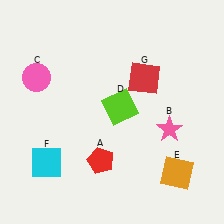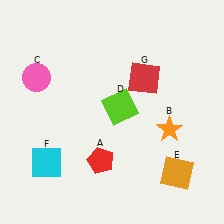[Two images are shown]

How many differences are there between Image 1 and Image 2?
There is 1 difference between the two images.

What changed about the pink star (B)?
In Image 1, B is pink. In Image 2, it changed to orange.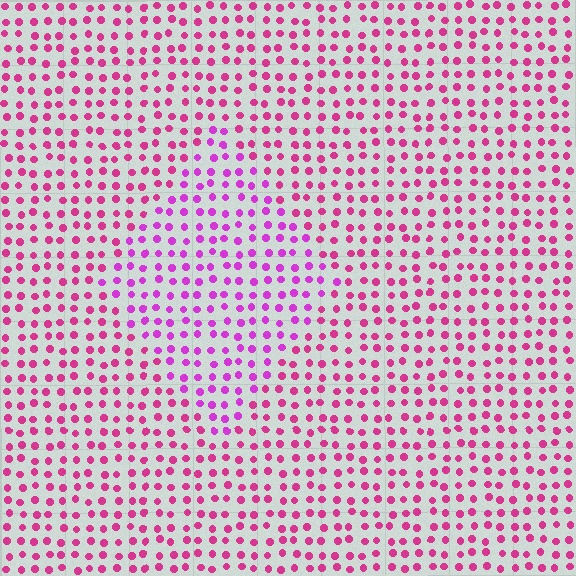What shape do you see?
I see a diamond.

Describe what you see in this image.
The image is filled with small magenta elements in a uniform arrangement. A diamond-shaped region is visible where the elements are tinted to a slightly different hue, forming a subtle color boundary.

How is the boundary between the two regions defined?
The boundary is defined purely by a slight shift in hue (about 27 degrees). Spacing, size, and orientation are identical on both sides.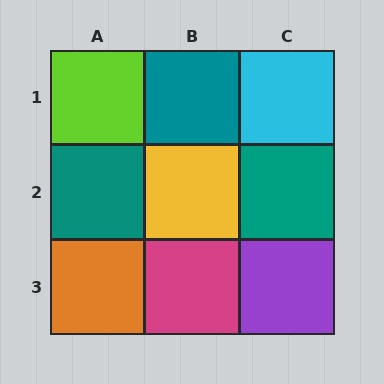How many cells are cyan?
1 cell is cyan.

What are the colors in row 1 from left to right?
Lime, teal, cyan.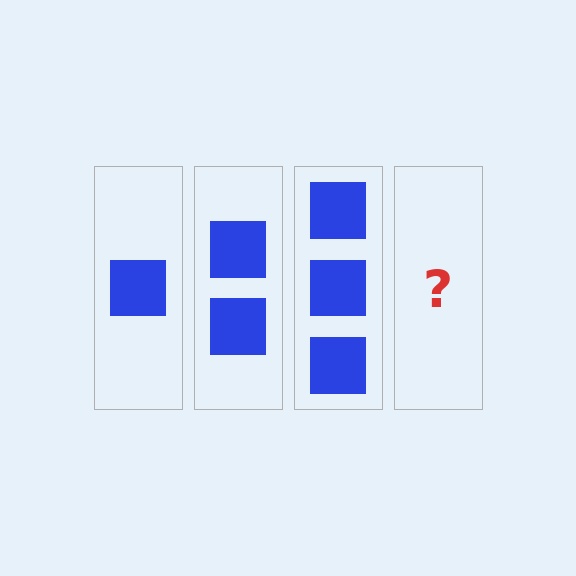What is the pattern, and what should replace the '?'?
The pattern is that each step adds one more square. The '?' should be 4 squares.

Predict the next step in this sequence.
The next step is 4 squares.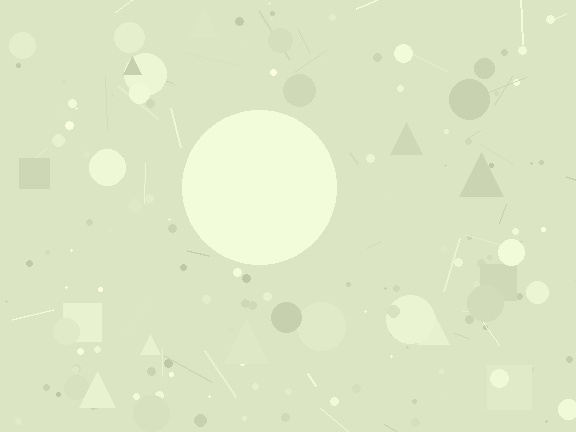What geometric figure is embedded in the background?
A circle is embedded in the background.